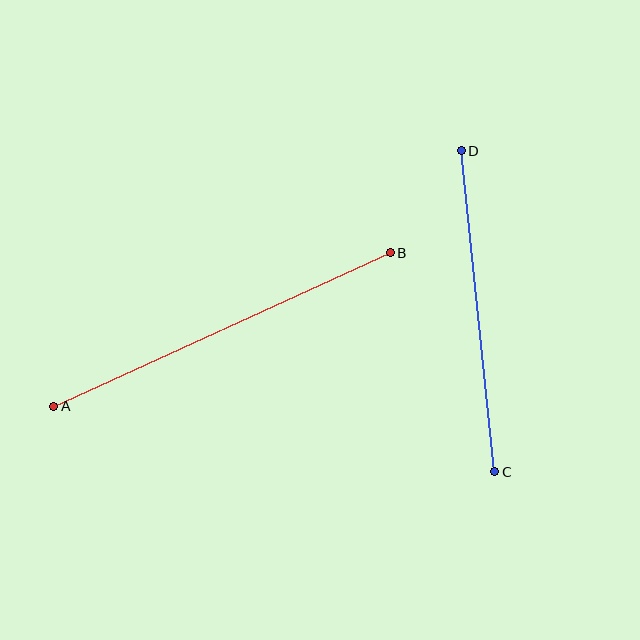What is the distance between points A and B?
The distance is approximately 370 pixels.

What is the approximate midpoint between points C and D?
The midpoint is at approximately (478, 311) pixels.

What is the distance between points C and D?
The distance is approximately 323 pixels.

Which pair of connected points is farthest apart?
Points A and B are farthest apart.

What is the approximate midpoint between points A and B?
The midpoint is at approximately (222, 330) pixels.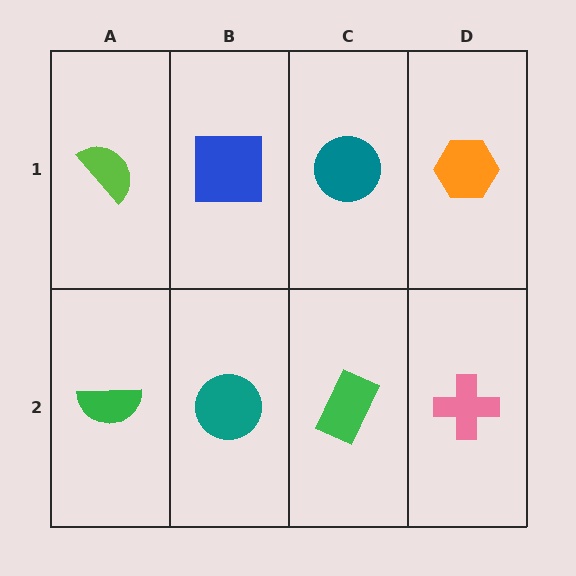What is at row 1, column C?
A teal circle.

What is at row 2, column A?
A green semicircle.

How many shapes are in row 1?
4 shapes.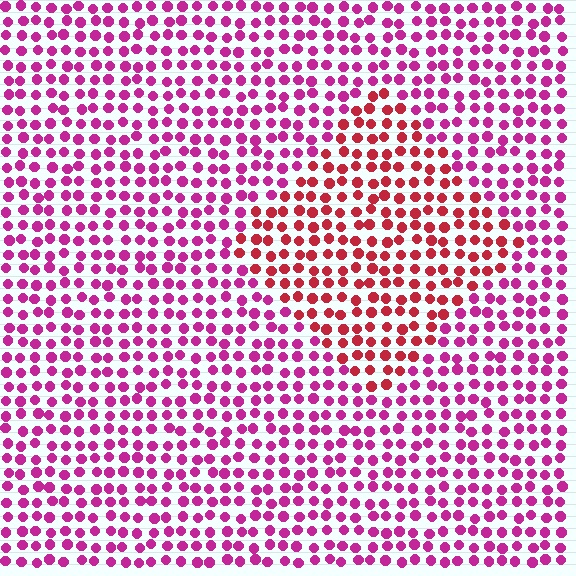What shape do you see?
I see a diamond.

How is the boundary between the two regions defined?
The boundary is defined purely by a slight shift in hue (about 35 degrees). Spacing, size, and orientation are identical on both sides.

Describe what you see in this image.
The image is filled with small magenta elements in a uniform arrangement. A diamond-shaped region is visible where the elements are tinted to a slightly different hue, forming a subtle color boundary.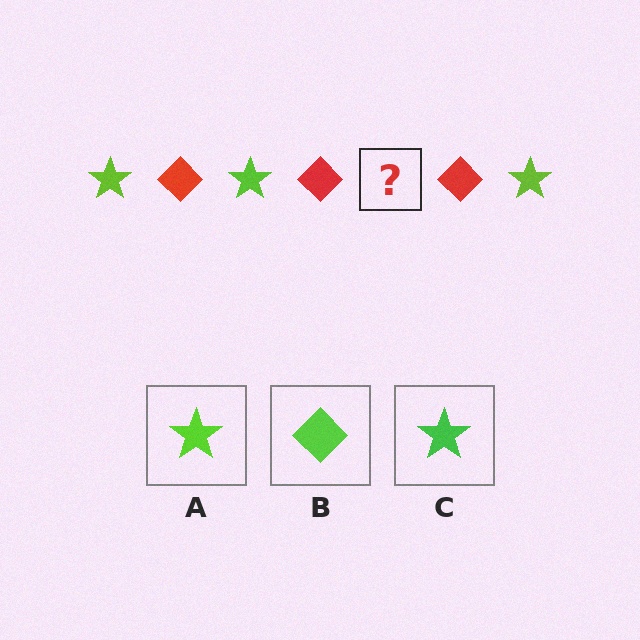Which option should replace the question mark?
Option A.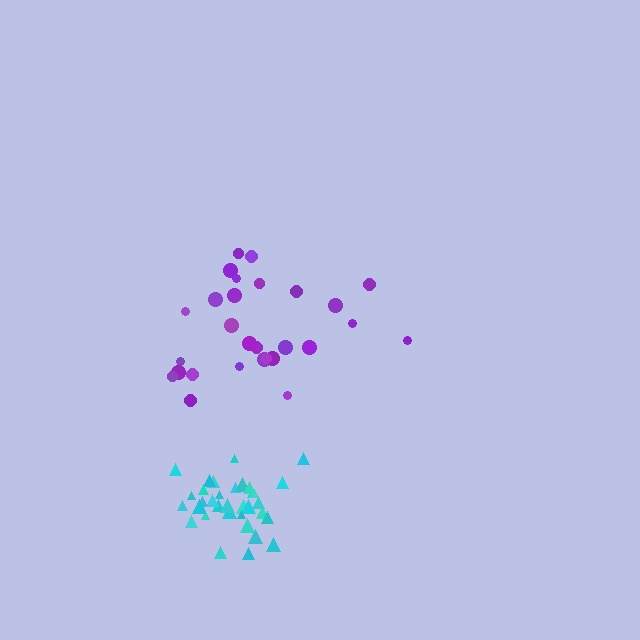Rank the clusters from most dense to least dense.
cyan, purple.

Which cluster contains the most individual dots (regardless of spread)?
Cyan (35).